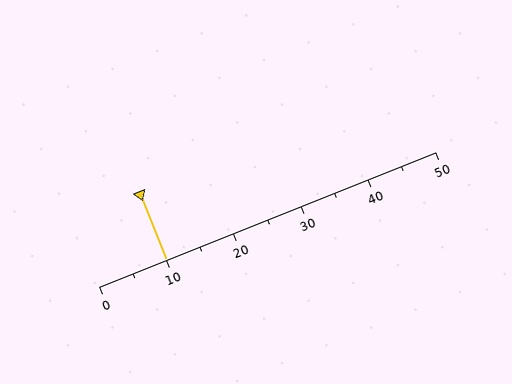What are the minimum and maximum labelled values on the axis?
The axis runs from 0 to 50.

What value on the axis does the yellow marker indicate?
The marker indicates approximately 10.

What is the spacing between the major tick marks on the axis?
The major ticks are spaced 10 apart.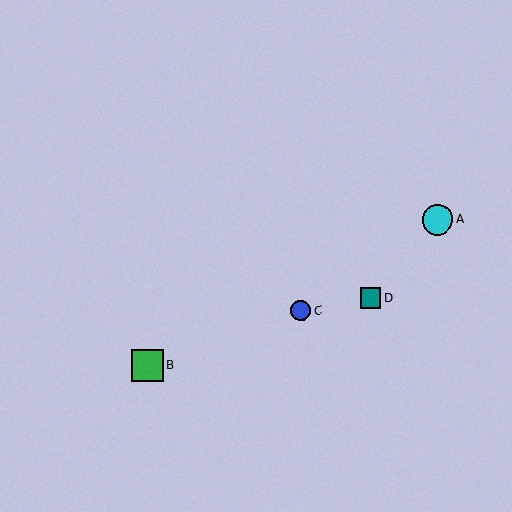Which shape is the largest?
The green square (labeled B) is the largest.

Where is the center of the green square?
The center of the green square is at (147, 365).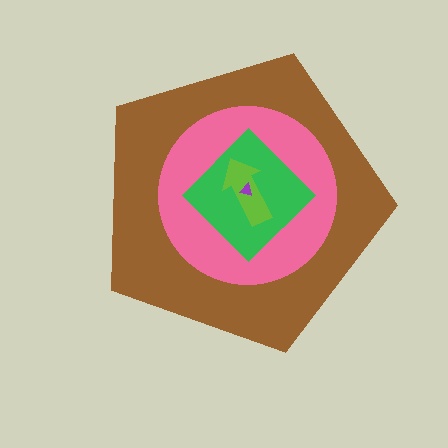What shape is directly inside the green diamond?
The lime arrow.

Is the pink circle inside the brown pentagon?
Yes.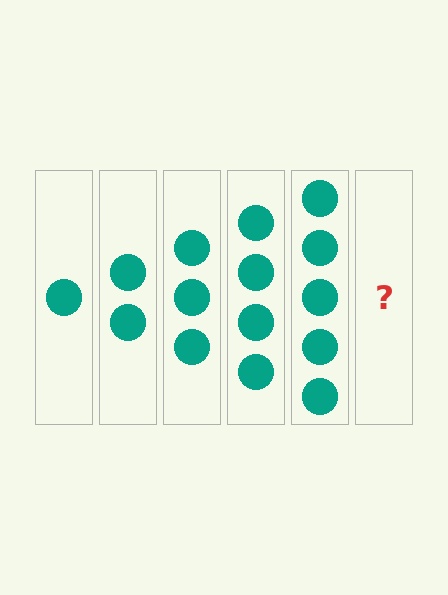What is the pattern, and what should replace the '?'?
The pattern is that each step adds one more circle. The '?' should be 6 circles.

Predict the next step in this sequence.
The next step is 6 circles.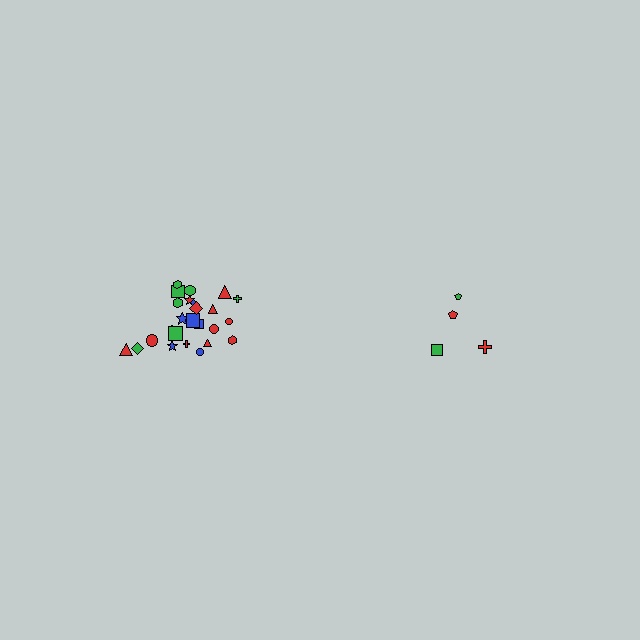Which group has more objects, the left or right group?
The left group.